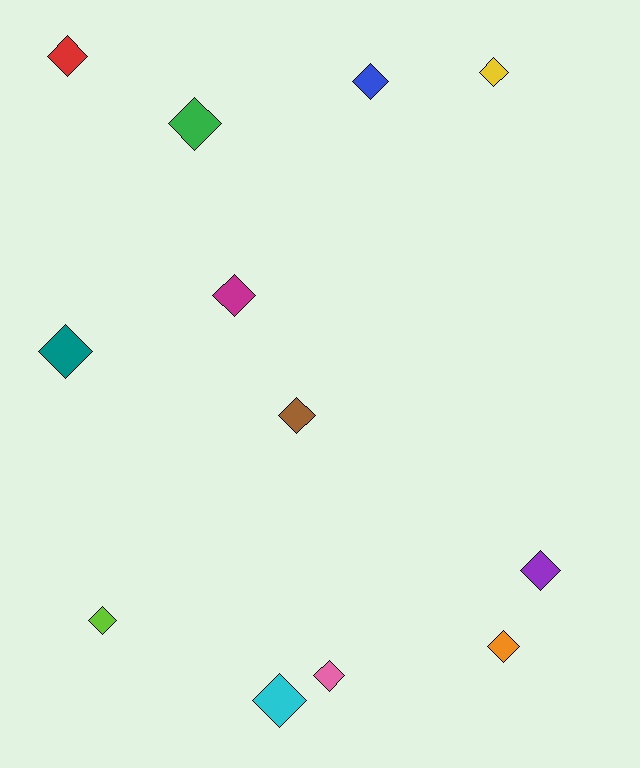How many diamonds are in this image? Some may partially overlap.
There are 12 diamonds.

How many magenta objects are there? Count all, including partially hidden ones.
There is 1 magenta object.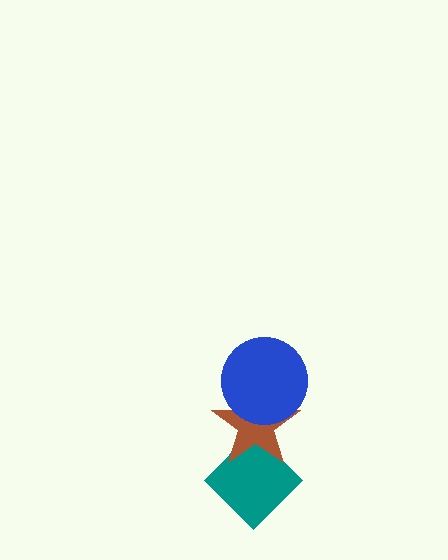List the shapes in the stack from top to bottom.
From top to bottom: the blue circle, the brown star, the teal diamond.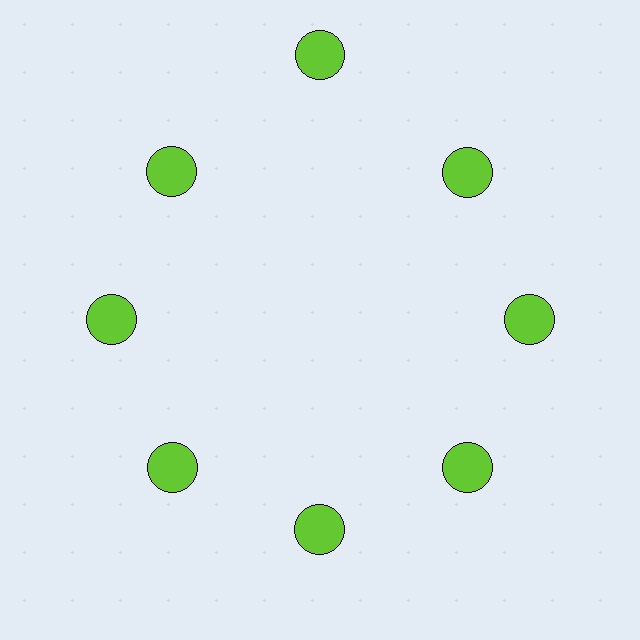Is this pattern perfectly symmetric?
No. The 8 lime circles are arranged in a ring, but one element near the 12 o'clock position is pushed outward from the center, breaking the 8-fold rotational symmetry.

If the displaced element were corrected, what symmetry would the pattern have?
It would have 8-fold rotational symmetry — the pattern would map onto itself every 45 degrees.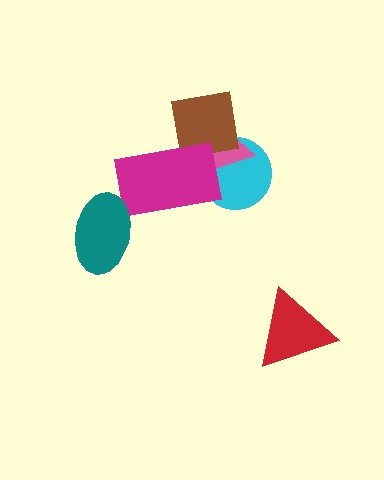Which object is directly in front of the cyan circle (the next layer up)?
The pink triangle is directly in front of the cyan circle.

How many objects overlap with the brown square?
3 objects overlap with the brown square.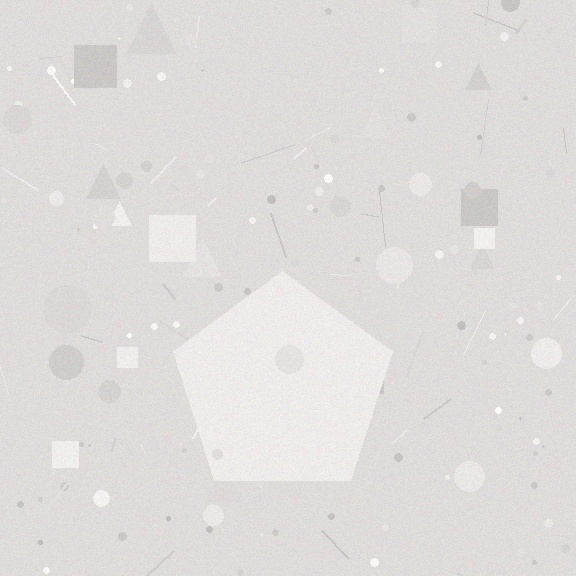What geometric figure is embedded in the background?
A pentagon is embedded in the background.